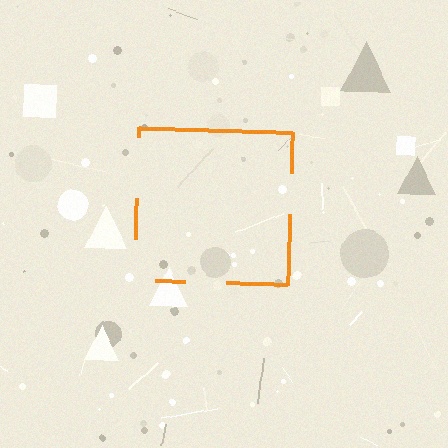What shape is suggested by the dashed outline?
The dashed outline suggests a square.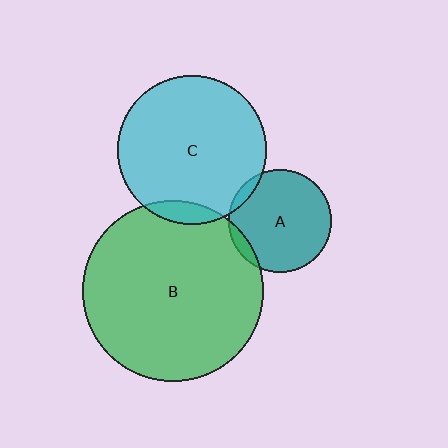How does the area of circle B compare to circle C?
Approximately 1.5 times.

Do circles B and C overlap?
Yes.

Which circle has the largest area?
Circle B (green).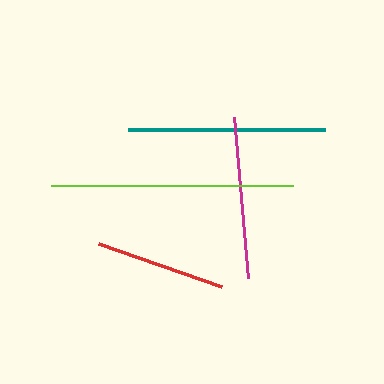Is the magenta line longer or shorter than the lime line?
The lime line is longer than the magenta line.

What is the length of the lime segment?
The lime segment is approximately 242 pixels long.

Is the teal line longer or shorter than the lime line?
The lime line is longer than the teal line.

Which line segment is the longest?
The lime line is the longest at approximately 242 pixels.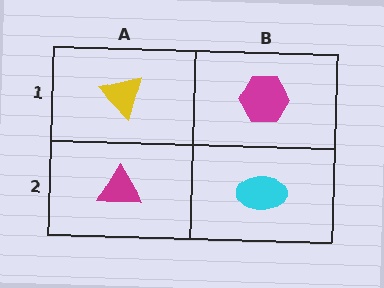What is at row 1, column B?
A magenta hexagon.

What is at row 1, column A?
A yellow triangle.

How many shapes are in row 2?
2 shapes.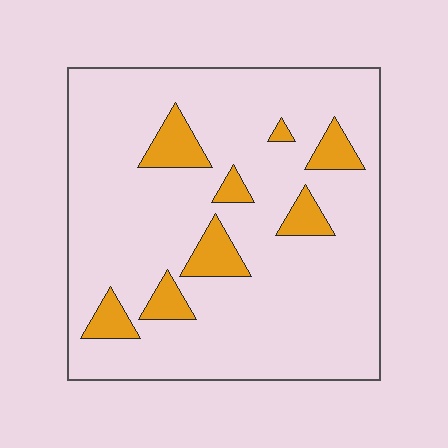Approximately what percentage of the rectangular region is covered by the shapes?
Approximately 15%.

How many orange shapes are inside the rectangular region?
8.